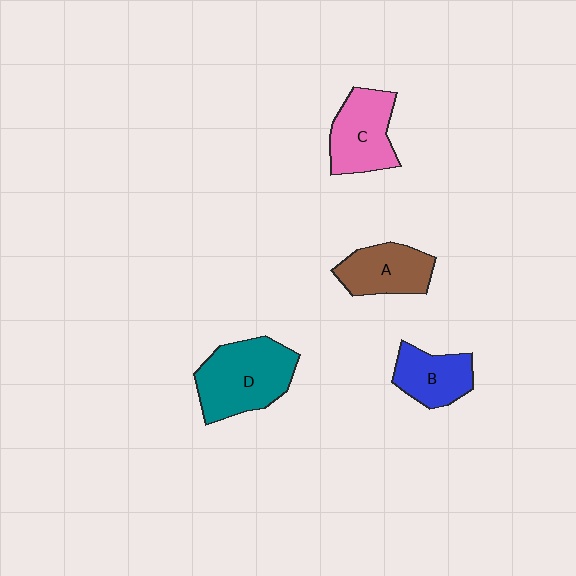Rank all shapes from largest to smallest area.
From largest to smallest: D (teal), C (pink), A (brown), B (blue).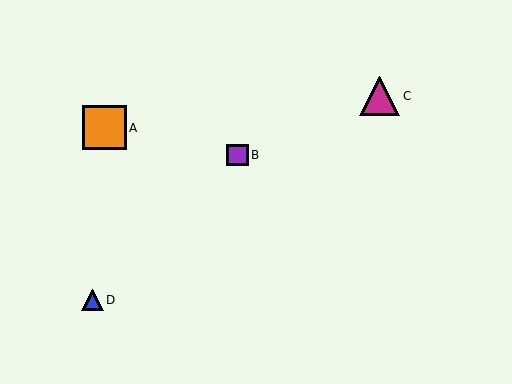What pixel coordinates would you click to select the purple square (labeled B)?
Click at (238, 155) to select the purple square B.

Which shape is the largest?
The orange square (labeled A) is the largest.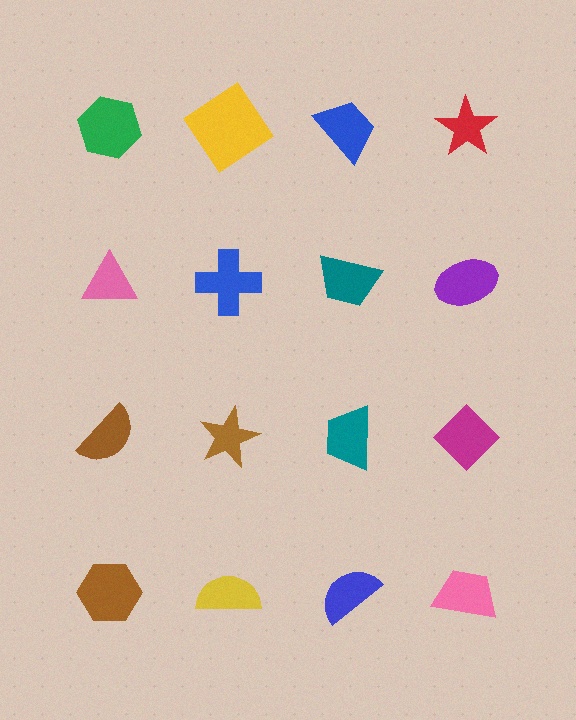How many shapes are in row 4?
4 shapes.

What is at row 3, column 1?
A brown semicircle.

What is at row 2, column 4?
A purple ellipse.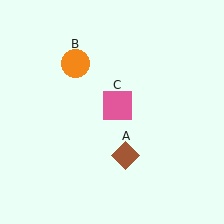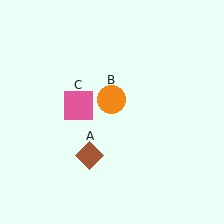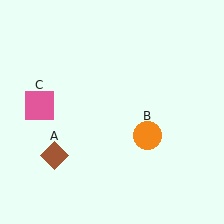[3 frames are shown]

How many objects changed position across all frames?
3 objects changed position: brown diamond (object A), orange circle (object B), pink square (object C).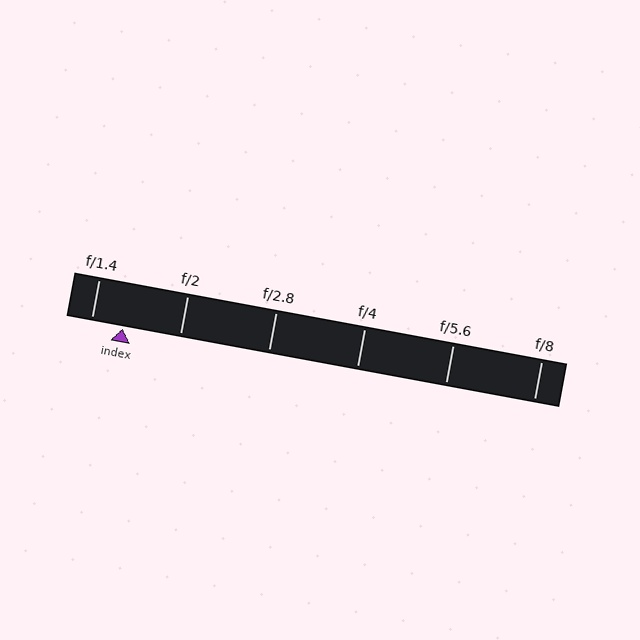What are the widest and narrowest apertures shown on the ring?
The widest aperture shown is f/1.4 and the narrowest is f/8.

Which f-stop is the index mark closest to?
The index mark is closest to f/1.4.